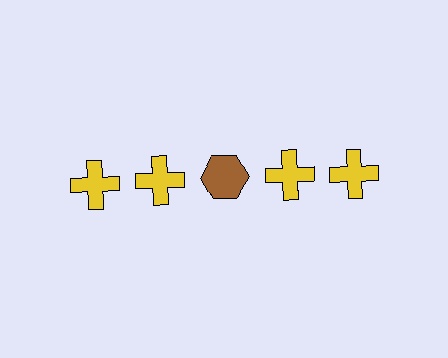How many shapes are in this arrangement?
There are 5 shapes arranged in a grid pattern.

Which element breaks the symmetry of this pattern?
The brown hexagon in the top row, center column breaks the symmetry. All other shapes are yellow crosses.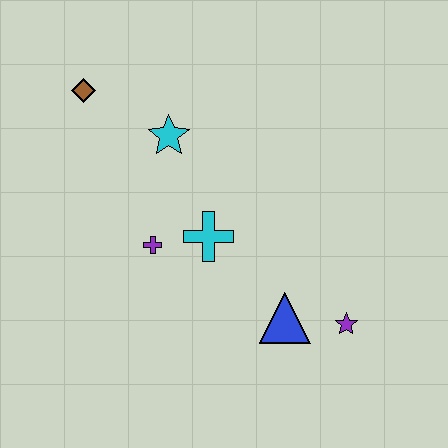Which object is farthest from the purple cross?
The purple star is farthest from the purple cross.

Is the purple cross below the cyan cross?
Yes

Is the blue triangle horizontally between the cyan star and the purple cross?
No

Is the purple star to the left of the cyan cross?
No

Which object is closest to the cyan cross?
The purple cross is closest to the cyan cross.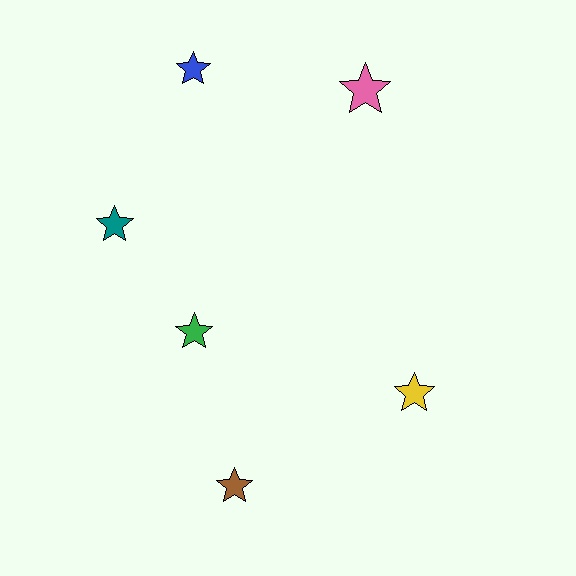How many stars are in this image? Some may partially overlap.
There are 6 stars.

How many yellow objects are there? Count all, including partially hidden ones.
There is 1 yellow object.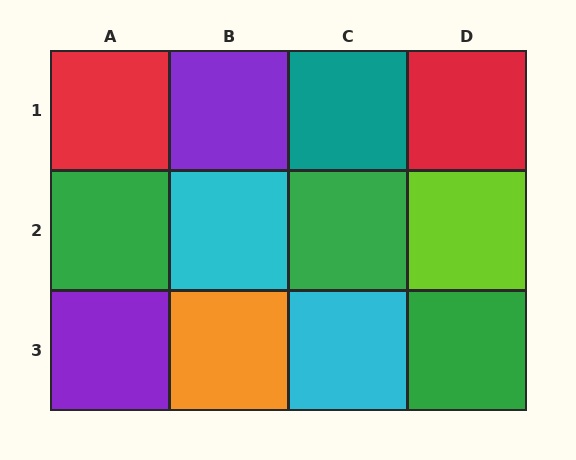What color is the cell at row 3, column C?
Cyan.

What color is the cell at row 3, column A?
Purple.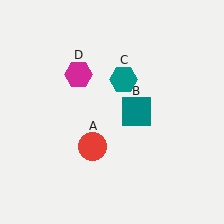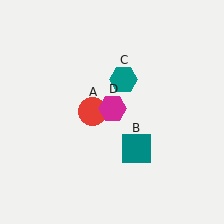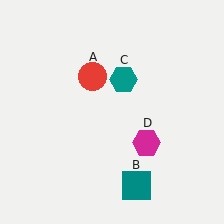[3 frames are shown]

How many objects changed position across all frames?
3 objects changed position: red circle (object A), teal square (object B), magenta hexagon (object D).